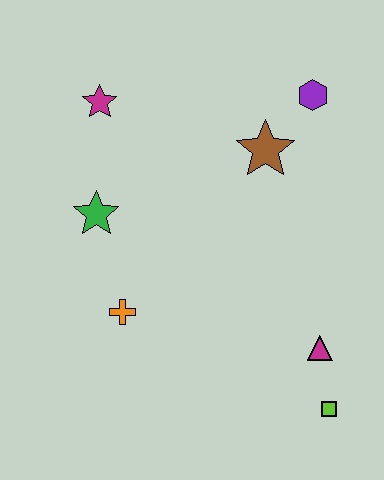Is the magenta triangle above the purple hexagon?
No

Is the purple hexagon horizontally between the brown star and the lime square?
Yes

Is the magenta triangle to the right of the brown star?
Yes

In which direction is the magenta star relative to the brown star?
The magenta star is to the left of the brown star.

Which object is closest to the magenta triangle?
The lime square is closest to the magenta triangle.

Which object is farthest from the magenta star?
The lime square is farthest from the magenta star.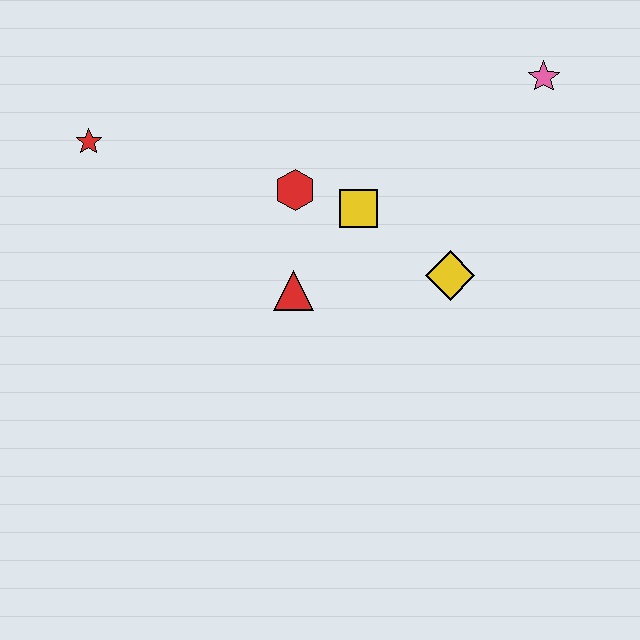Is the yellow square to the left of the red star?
No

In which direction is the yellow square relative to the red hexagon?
The yellow square is to the right of the red hexagon.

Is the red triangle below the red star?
Yes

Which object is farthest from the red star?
The pink star is farthest from the red star.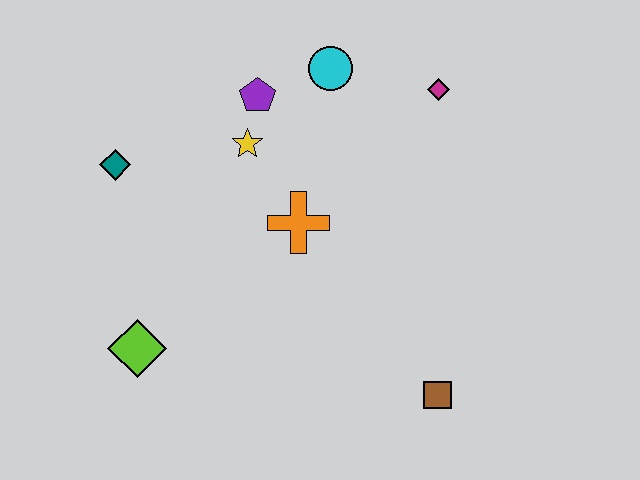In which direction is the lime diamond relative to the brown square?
The lime diamond is to the left of the brown square.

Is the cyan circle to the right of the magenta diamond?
No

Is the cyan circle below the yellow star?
No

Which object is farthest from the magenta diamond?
The lime diamond is farthest from the magenta diamond.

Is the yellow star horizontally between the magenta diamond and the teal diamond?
Yes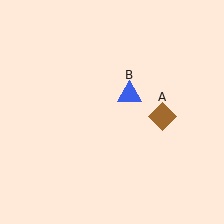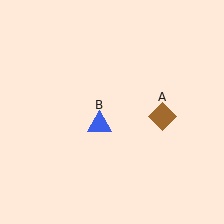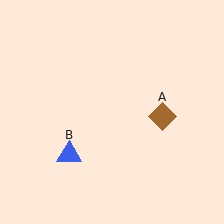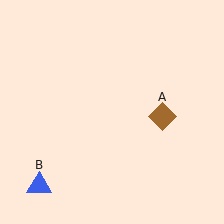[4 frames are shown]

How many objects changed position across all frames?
1 object changed position: blue triangle (object B).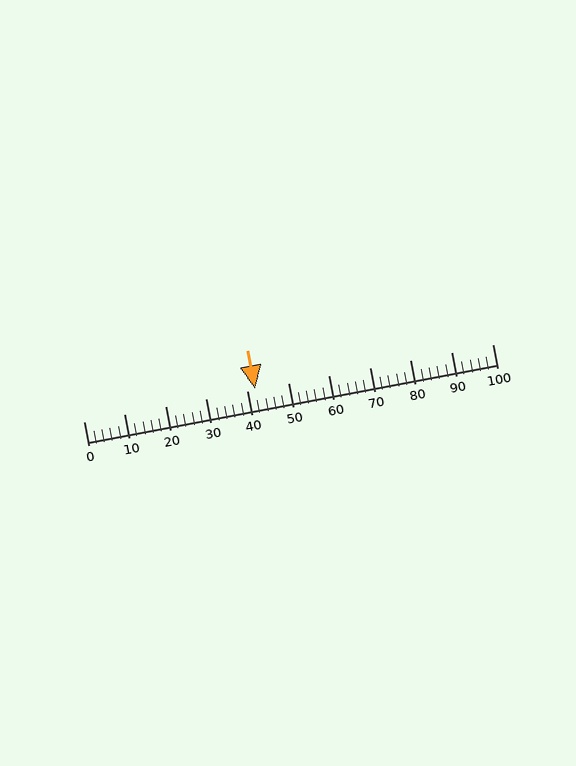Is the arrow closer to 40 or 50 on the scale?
The arrow is closer to 40.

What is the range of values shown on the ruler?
The ruler shows values from 0 to 100.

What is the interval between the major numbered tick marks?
The major tick marks are spaced 10 units apart.